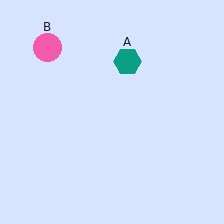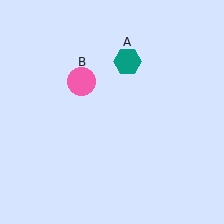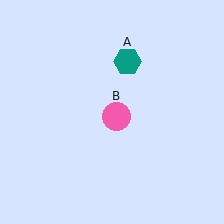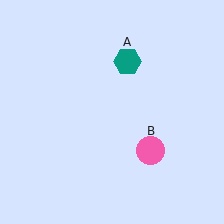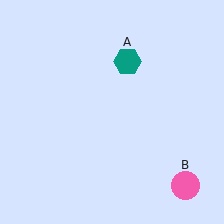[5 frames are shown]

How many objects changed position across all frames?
1 object changed position: pink circle (object B).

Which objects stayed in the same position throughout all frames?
Teal hexagon (object A) remained stationary.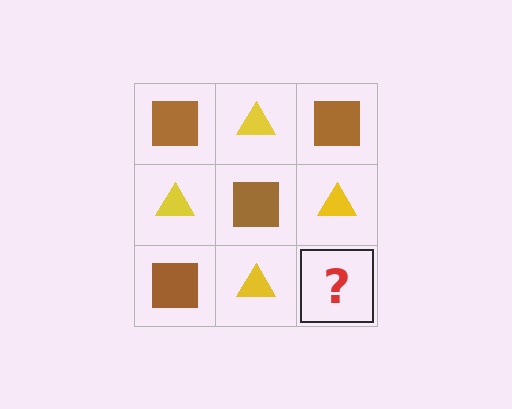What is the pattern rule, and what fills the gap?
The rule is that it alternates brown square and yellow triangle in a checkerboard pattern. The gap should be filled with a brown square.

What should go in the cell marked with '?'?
The missing cell should contain a brown square.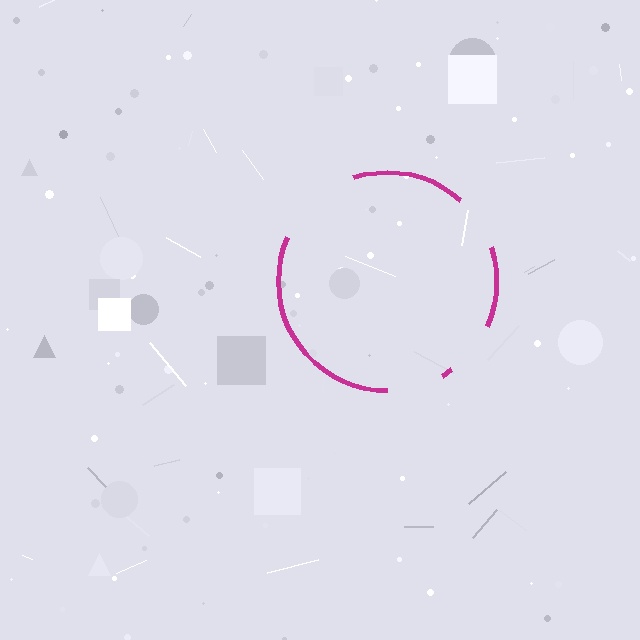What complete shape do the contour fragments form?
The contour fragments form a circle.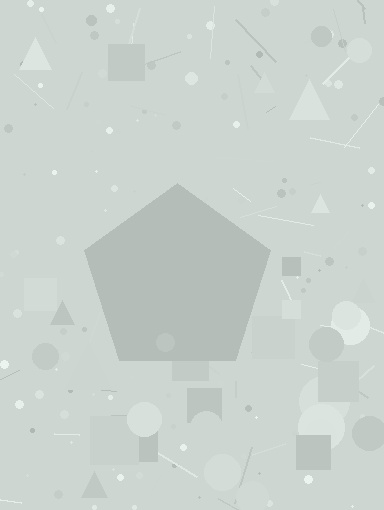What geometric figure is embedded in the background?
A pentagon is embedded in the background.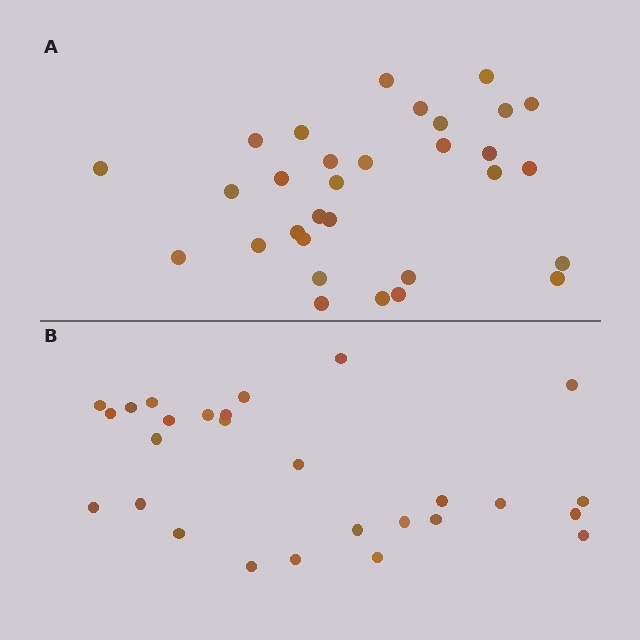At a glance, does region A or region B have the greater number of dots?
Region A (the top region) has more dots.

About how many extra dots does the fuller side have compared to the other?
Region A has about 4 more dots than region B.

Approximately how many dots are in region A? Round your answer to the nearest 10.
About 30 dots. (The exact count is 31, which rounds to 30.)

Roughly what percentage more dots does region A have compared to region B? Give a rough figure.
About 15% more.